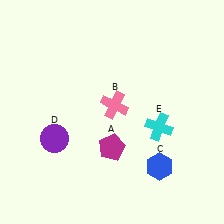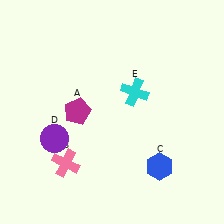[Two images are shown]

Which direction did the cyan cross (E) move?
The cyan cross (E) moved up.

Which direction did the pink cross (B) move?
The pink cross (B) moved down.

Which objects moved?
The objects that moved are: the magenta pentagon (A), the pink cross (B), the cyan cross (E).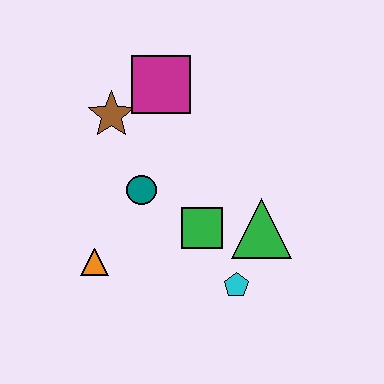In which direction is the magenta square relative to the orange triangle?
The magenta square is above the orange triangle.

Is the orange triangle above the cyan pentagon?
Yes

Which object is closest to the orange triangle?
The teal circle is closest to the orange triangle.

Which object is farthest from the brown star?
The cyan pentagon is farthest from the brown star.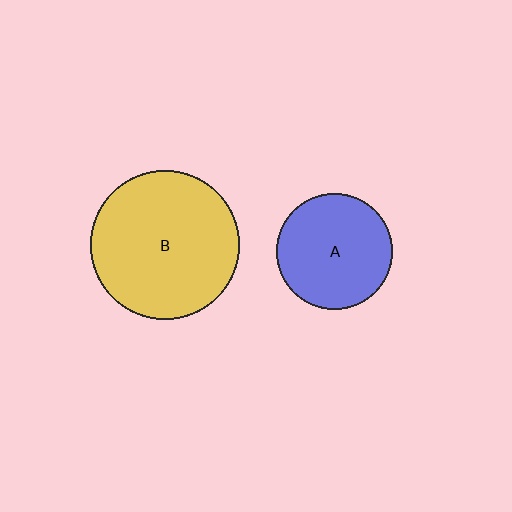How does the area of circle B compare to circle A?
Approximately 1.6 times.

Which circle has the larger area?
Circle B (yellow).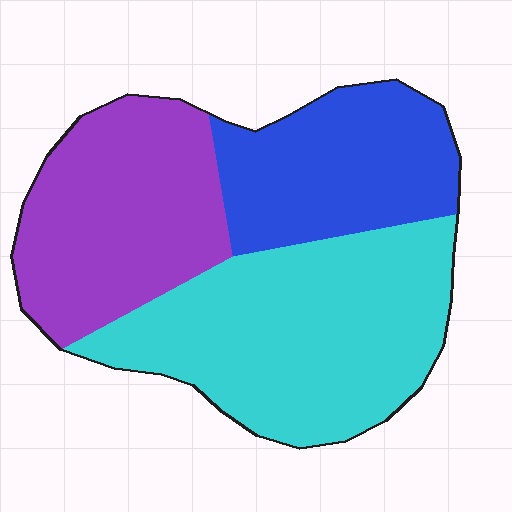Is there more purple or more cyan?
Cyan.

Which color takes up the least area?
Blue, at roughly 25%.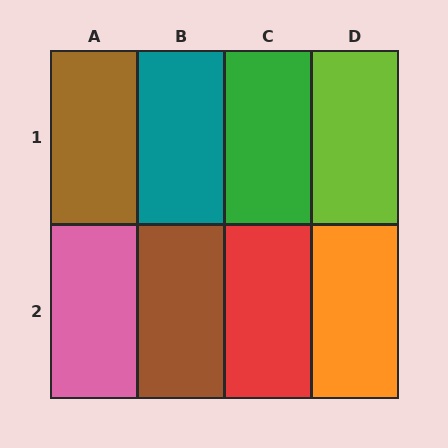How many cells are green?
1 cell is green.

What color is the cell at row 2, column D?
Orange.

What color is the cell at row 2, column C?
Red.